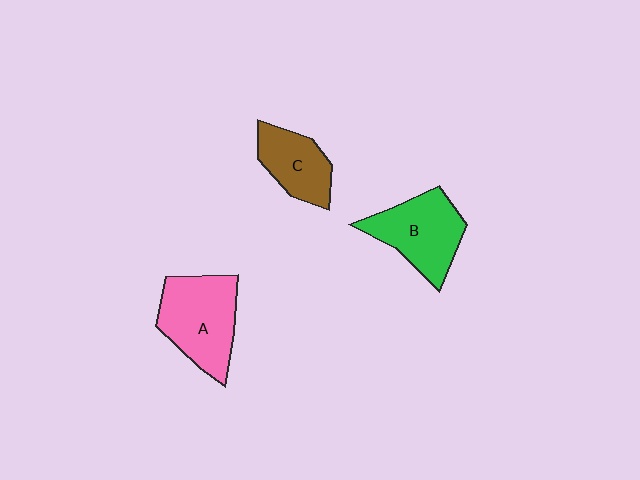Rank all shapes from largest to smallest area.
From largest to smallest: A (pink), B (green), C (brown).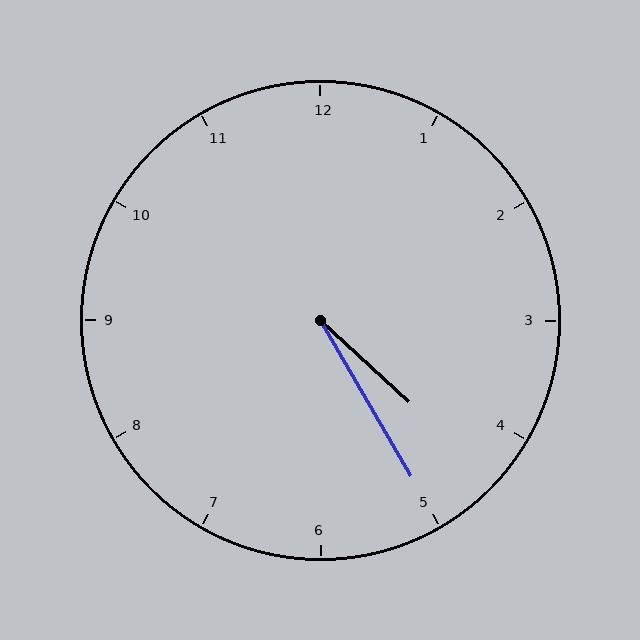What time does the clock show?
4:25.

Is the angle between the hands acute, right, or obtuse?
It is acute.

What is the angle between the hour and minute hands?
Approximately 18 degrees.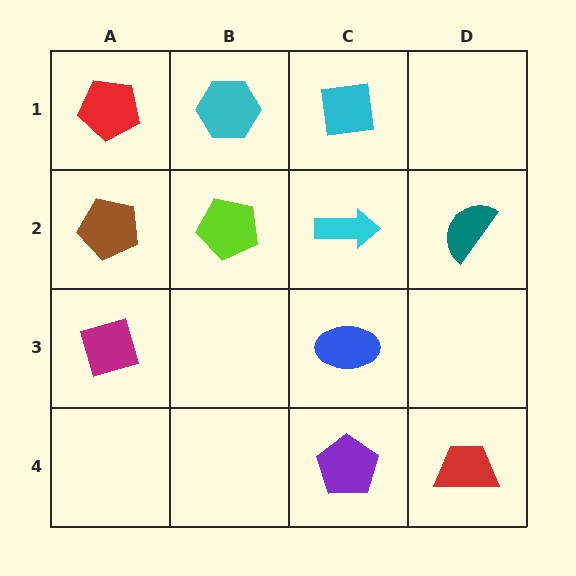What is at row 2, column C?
A cyan arrow.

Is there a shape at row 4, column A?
No, that cell is empty.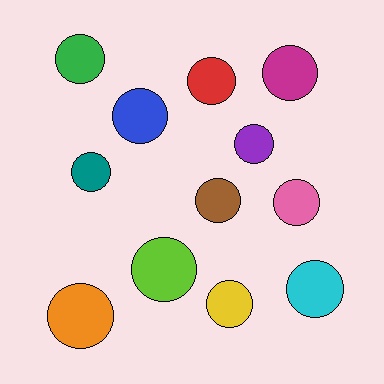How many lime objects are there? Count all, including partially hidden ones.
There is 1 lime object.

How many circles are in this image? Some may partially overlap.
There are 12 circles.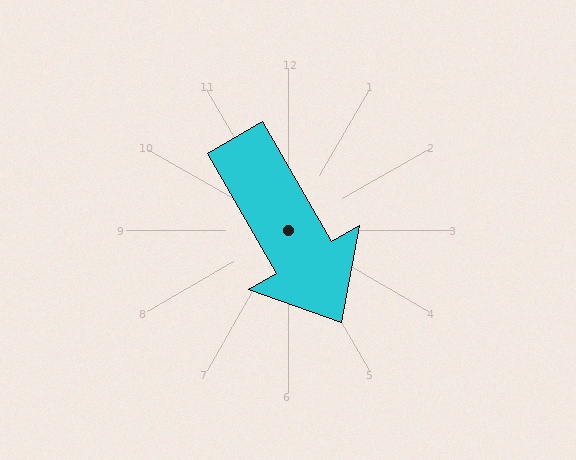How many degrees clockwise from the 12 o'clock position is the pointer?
Approximately 150 degrees.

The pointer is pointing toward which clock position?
Roughly 5 o'clock.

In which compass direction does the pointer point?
Southeast.